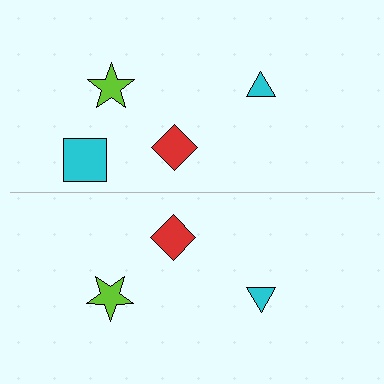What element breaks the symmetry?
A cyan square is missing from the bottom side.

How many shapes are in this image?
There are 7 shapes in this image.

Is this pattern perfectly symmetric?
No, the pattern is not perfectly symmetric. A cyan square is missing from the bottom side.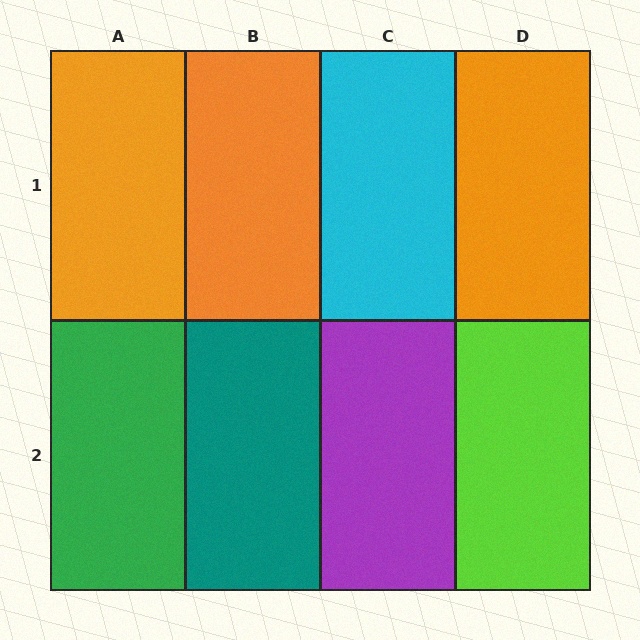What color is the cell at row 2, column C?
Purple.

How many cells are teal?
1 cell is teal.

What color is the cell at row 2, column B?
Teal.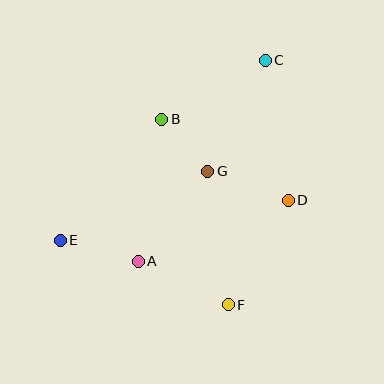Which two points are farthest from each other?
Points C and E are farthest from each other.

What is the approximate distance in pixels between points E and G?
The distance between E and G is approximately 163 pixels.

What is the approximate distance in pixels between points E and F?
The distance between E and F is approximately 180 pixels.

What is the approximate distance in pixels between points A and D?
The distance between A and D is approximately 162 pixels.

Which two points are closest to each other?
Points B and G are closest to each other.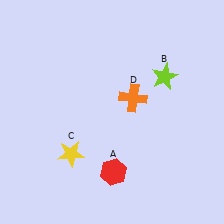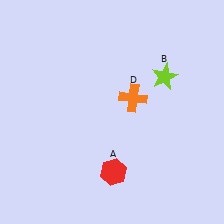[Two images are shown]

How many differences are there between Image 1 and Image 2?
There is 1 difference between the two images.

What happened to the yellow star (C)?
The yellow star (C) was removed in Image 2. It was in the bottom-left area of Image 1.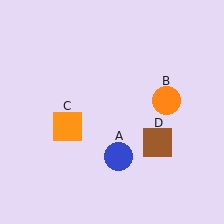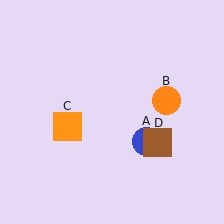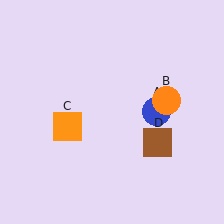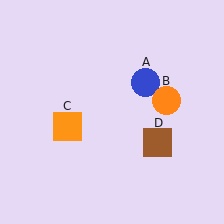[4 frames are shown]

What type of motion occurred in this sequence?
The blue circle (object A) rotated counterclockwise around the center of the scene.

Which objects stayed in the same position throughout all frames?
Orange circle (object B) and orange square (object C) and brown square (object D) remained stationary.